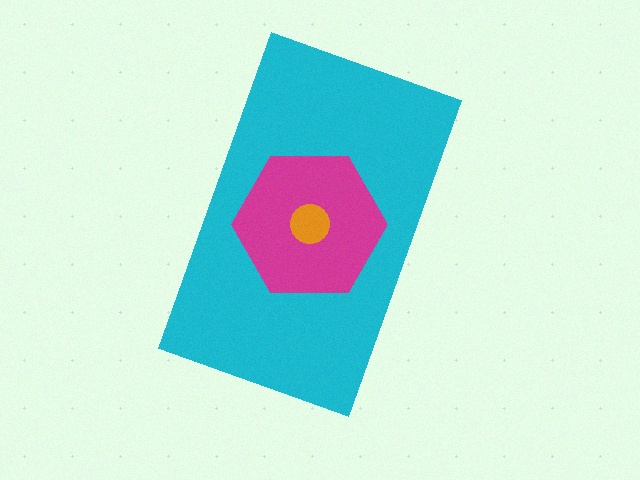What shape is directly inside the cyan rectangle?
The magenta hexagon.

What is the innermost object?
The orange circle.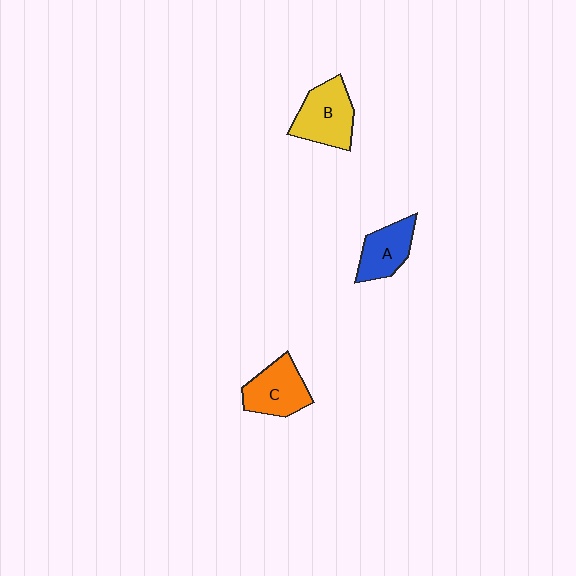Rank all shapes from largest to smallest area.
From largest to smallest: B (yellow), C (orange), A (blue).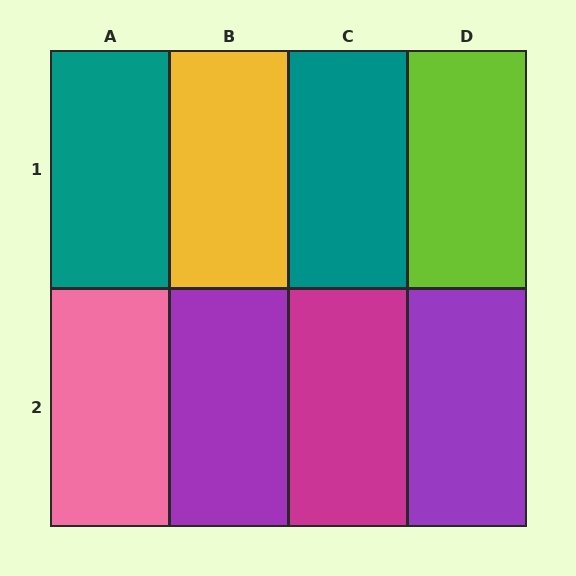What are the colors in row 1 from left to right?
Teal, yellow, teal, lime.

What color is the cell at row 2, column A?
Pink.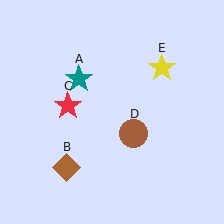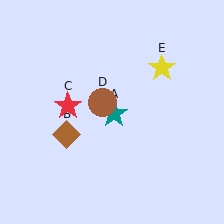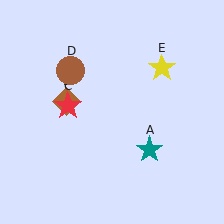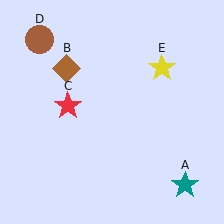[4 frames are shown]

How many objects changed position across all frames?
3 objects changed position: teal star (object A), brown diamond (object B), brown circle (object D).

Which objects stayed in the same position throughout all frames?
Red star (object C) and yellow star (object E) remained stationary.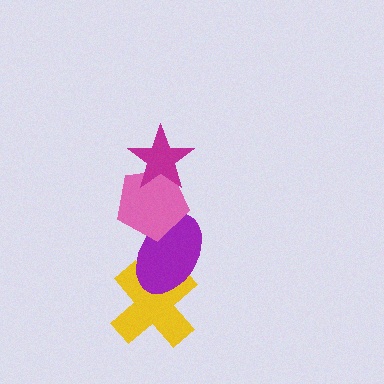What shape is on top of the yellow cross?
The purple ellipse is on top of the yellow cross.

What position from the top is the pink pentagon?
The pink pentagon is 2nd from the top.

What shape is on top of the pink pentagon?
The magenta star is on top of the pink pentagon.